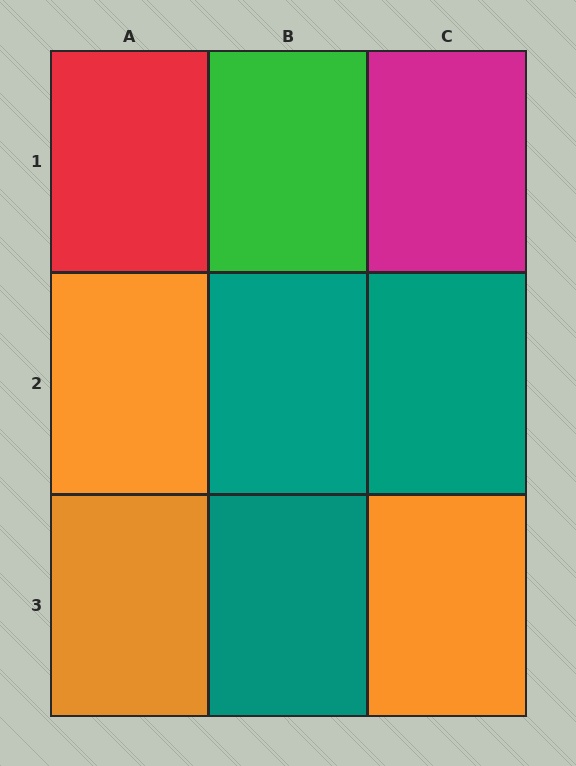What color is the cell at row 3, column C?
Orange.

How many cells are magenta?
1 cell is magenta.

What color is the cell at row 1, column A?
Red.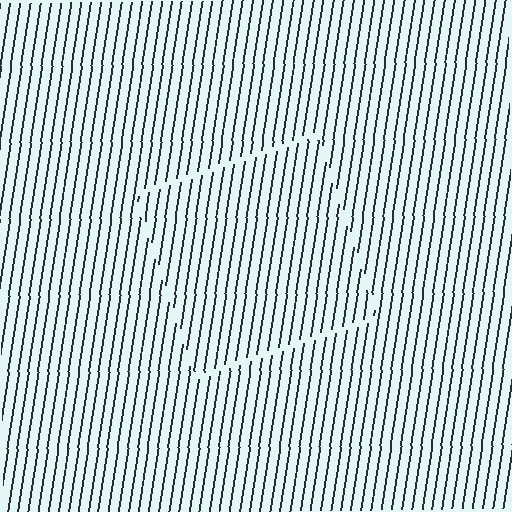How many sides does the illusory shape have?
4 sides — the line-ends trace a square.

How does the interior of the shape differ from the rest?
The interior of the shape contains the same grating, shifted by half a period — the contour is defined by the phase discontinuity where line-ends from the inner and outer gratings abut.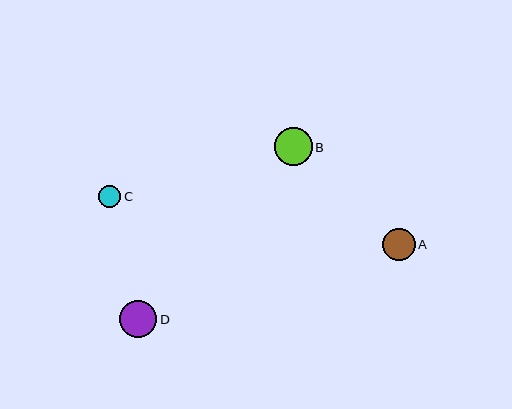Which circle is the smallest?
Circle C is the smallest with a size of approximately 22 pixels.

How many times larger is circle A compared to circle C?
Circle A is approximately 1.5 times the size of circle C.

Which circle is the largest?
Circle B is the largest with a size of approximately 38 pixels.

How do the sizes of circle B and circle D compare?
Circle B and circle D are approximately the same size.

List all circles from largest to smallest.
From largest to smallest: B, D, A, C.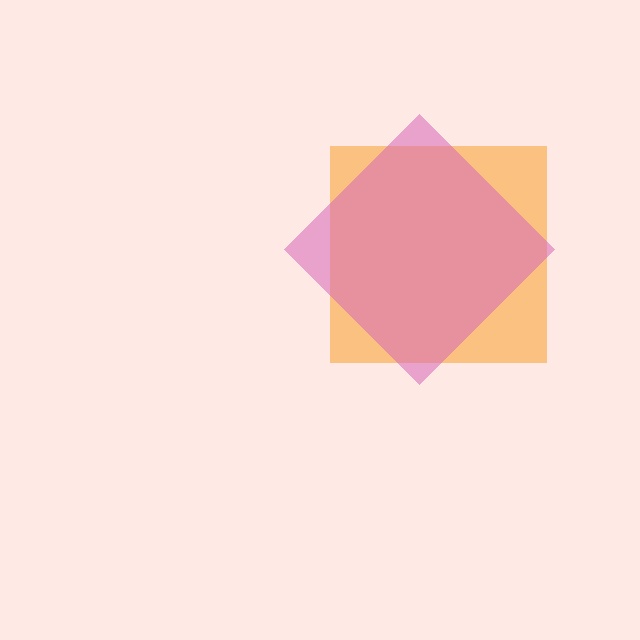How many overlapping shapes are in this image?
There are 2 overlapping shapes in the image.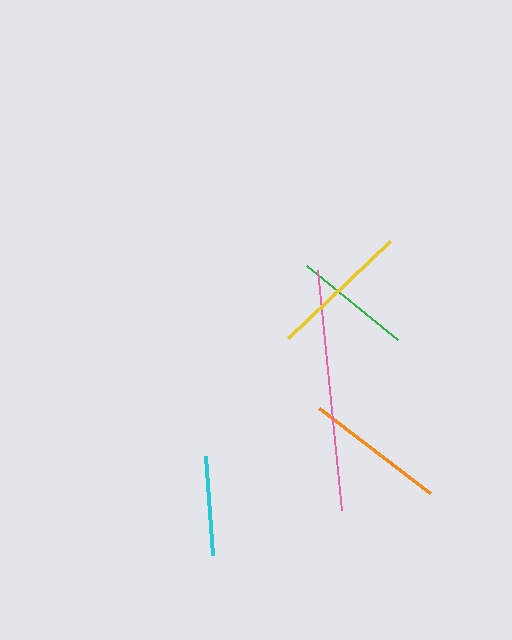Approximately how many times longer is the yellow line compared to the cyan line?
The yellow line is approximately 1.4 times the length of the cyan line.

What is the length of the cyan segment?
The cyan segment is approximately 100 pixels long.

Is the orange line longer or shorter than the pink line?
The pink line is longer than the orange line.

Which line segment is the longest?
The pink line is the longest at approximately 241 pixels.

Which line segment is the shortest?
The cyan line is the shortest at approximately 100 pixels.